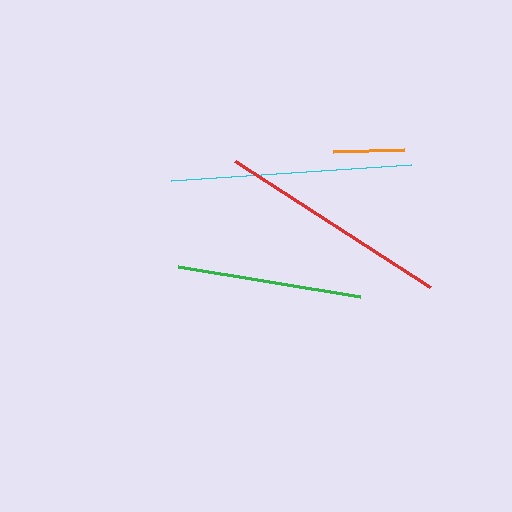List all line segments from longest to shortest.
From longest to shortest: cyan, red, green, orange.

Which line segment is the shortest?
The orange line is the shortest at approximately 71 pixels.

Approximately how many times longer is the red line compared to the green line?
The red line is approximately 1.3 times the length of the green line.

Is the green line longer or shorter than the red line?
The red line is longer than the green line.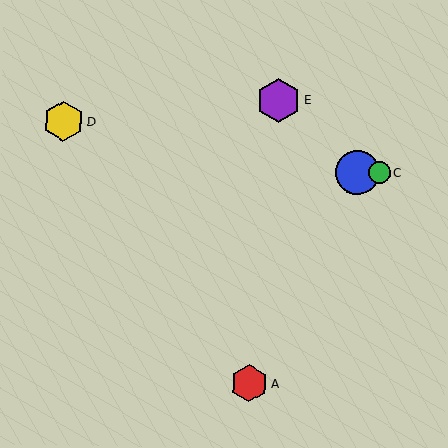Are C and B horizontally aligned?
Yes, both are at y≈173.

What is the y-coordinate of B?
Object B is at y≈172.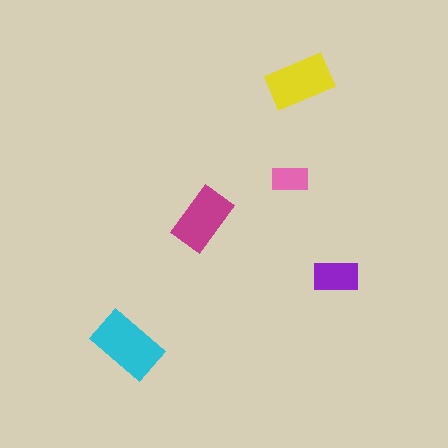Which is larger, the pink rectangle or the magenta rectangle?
The magenta one.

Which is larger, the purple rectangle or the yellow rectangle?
The yellow one.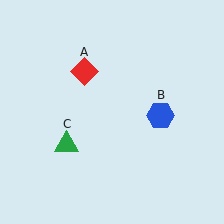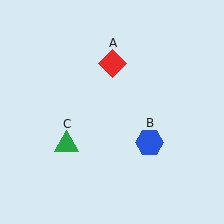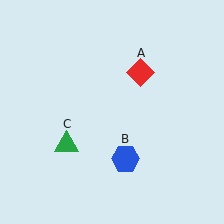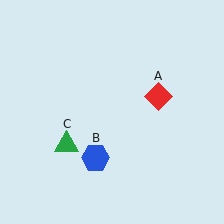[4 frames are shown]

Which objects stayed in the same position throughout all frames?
Green triangle (object C) remained stationary.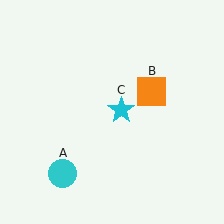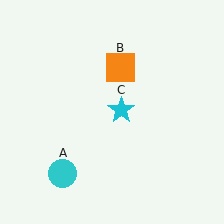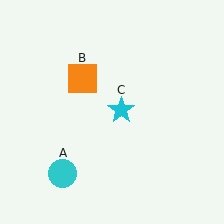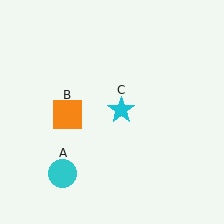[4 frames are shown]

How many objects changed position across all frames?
1 object changed position: orange square (object B).